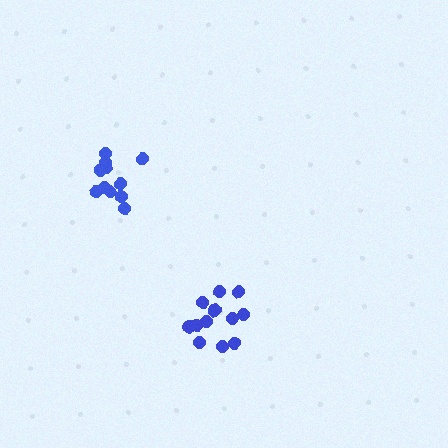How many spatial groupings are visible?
There are 2 spatial groupings.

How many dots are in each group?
Group 1: 13 dots, Group 2: 11 dots (24 total).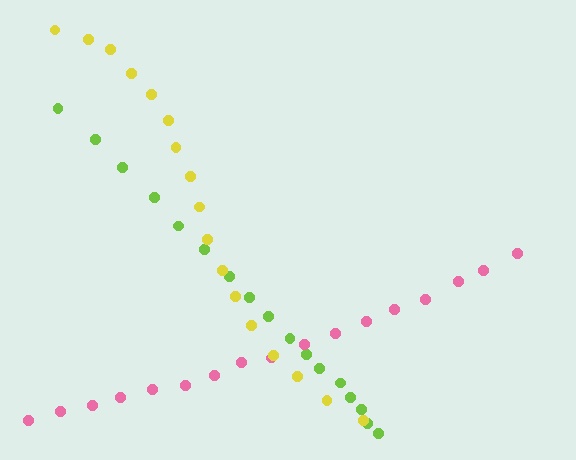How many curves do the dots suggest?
There are 3 distinct paths.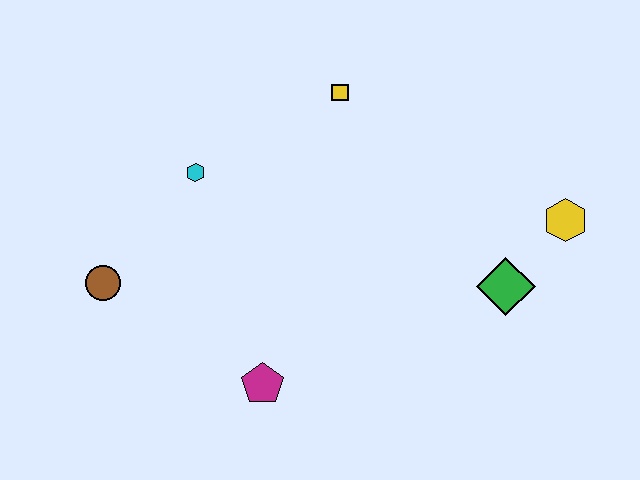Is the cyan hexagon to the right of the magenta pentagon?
No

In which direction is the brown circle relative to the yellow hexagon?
The brown circle is to the left of the yellow hexagon.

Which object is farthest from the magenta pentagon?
The yellow hexagon is farthest from the magenta pentagon.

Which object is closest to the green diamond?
The yellow hexagon is closest to the green diamond.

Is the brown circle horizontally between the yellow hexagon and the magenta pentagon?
No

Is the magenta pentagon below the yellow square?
Yes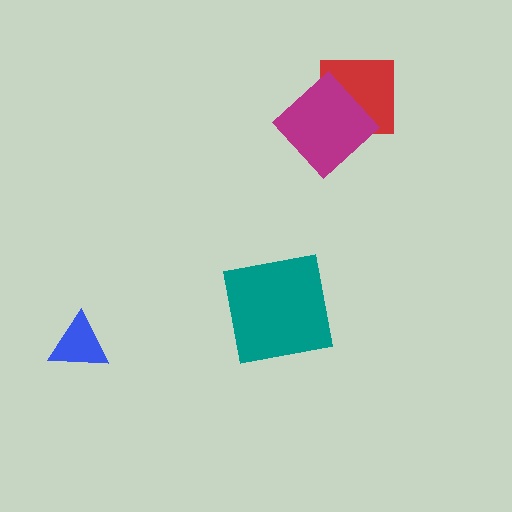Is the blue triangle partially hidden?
No, no other shape covers it.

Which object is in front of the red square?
The magenta diamond is in front of the red square.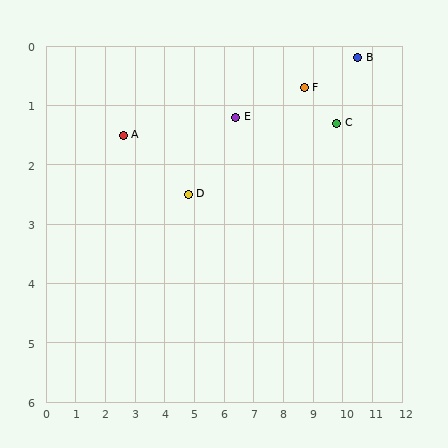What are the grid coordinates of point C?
Point C is at approximately (9.8, 1.3).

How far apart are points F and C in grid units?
Points F and C are about 1.3 grid units apart.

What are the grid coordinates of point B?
Point B is at approximately (10.5, 0.2).